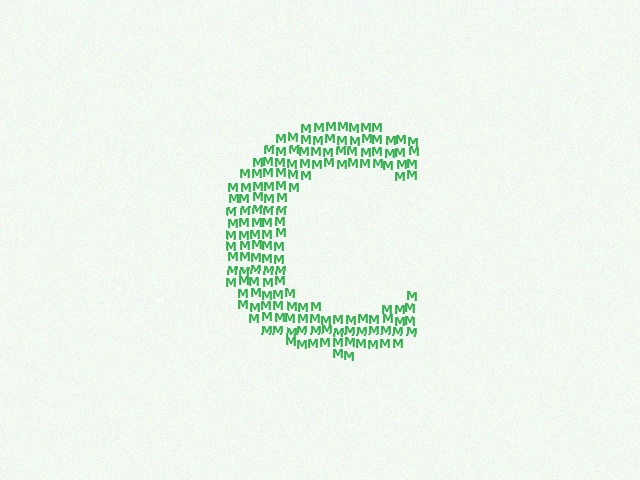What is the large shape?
The large shape is the letter C.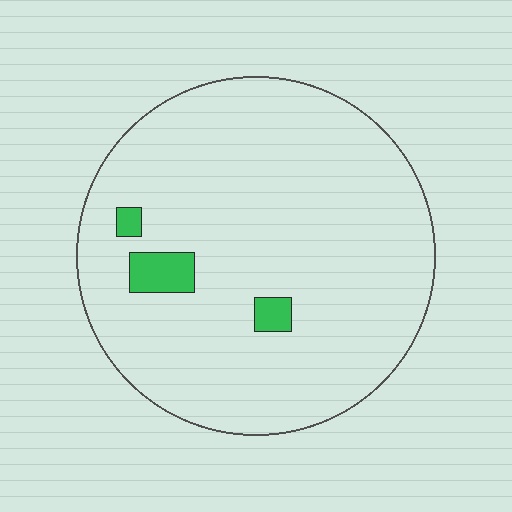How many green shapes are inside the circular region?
3.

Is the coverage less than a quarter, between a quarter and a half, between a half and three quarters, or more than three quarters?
Less than a quarter.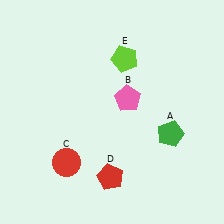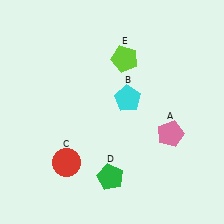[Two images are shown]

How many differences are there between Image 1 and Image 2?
There are 3 differences between the two images.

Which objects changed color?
A changed from green to pink. B changed from pink to cyan. D changed from red to green.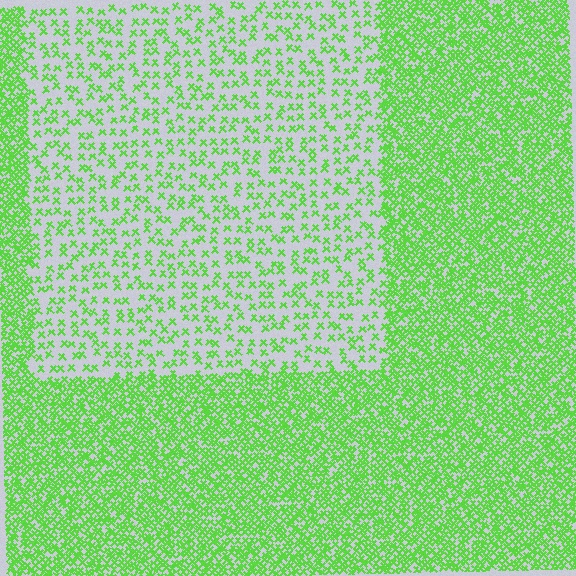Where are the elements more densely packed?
The elements are more densely packed outside the rectangle boundary.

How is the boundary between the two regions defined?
The boundary is defined by a change in element density (approximately 2.9x ratio). All elements are the same color, size, and shape.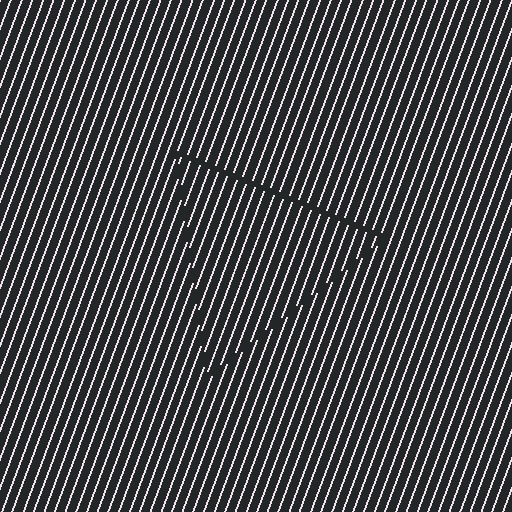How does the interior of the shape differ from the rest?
The interior of the shape contains the same grating, shifted by half a period — the contour is defined by the phase discontinuity where line-ends from the inner and outer gratings abut.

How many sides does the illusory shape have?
3 sides — the line-ends trace a triangle.